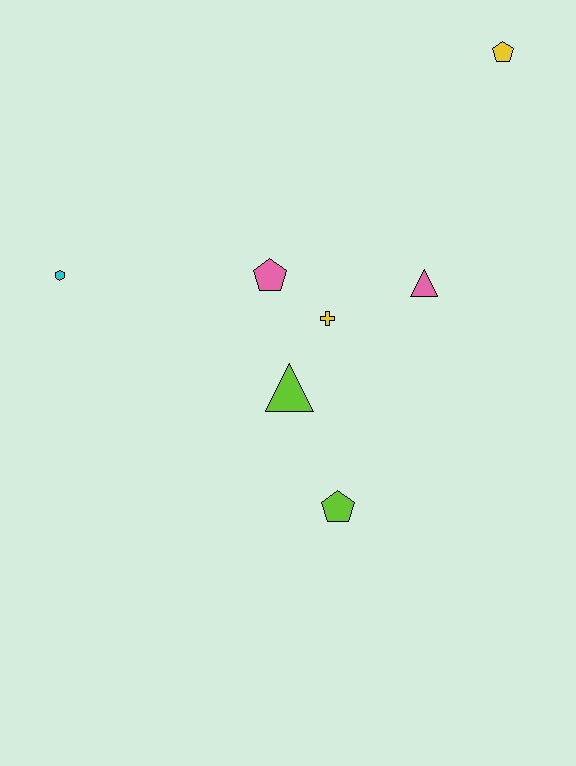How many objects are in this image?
There are 7 objects.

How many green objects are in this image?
There are no green objects.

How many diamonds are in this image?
There are no diamonds.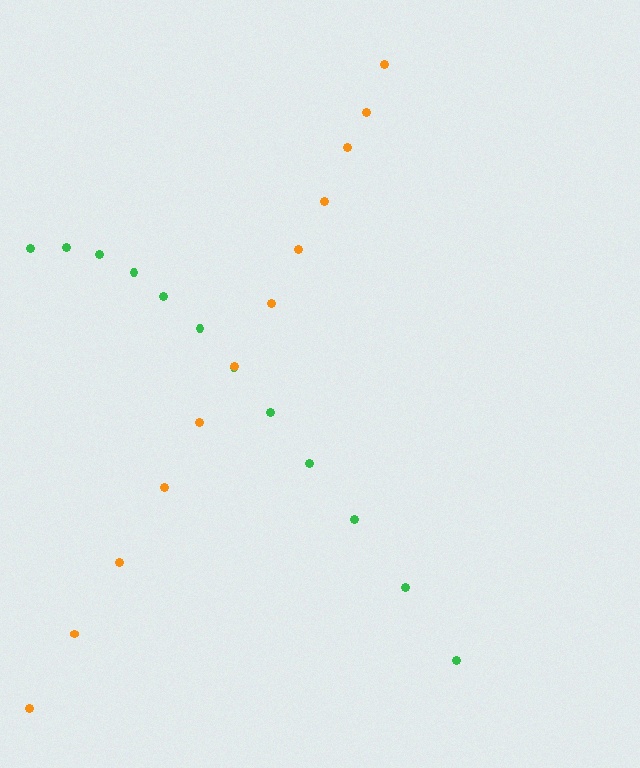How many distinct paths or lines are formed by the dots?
There are 2 distinct paths.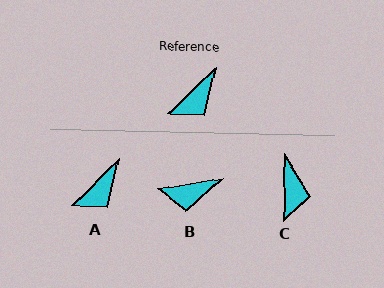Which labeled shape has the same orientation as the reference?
A.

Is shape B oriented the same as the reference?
No, it is off by about 36 degrees.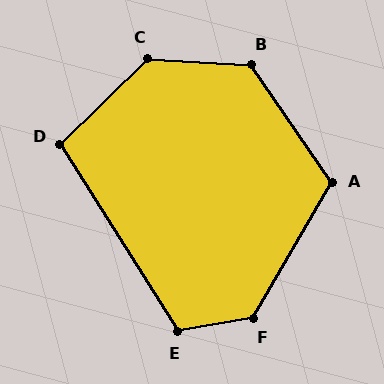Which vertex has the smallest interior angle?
D, at approximately 102 degrees.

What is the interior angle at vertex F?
Approximately 130 degrees (obtuse).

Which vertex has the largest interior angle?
C, at approximately 132 degrees.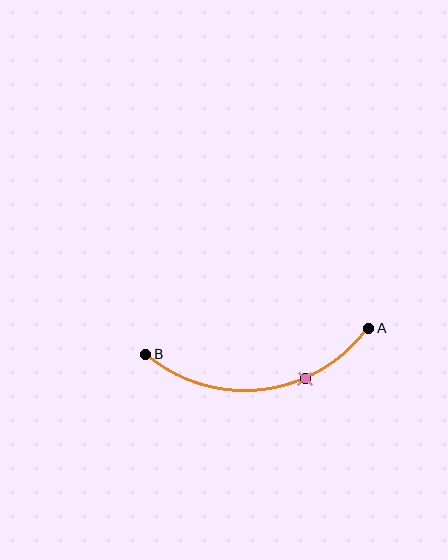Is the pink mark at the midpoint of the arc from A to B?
No. The pink mark lies on the arc but is closer to endpoint A. The arc midpoint would be at the point on the curve equidistant along the arc from both A and B.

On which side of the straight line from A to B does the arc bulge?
The arc bulges below the straight line connecting A and B.